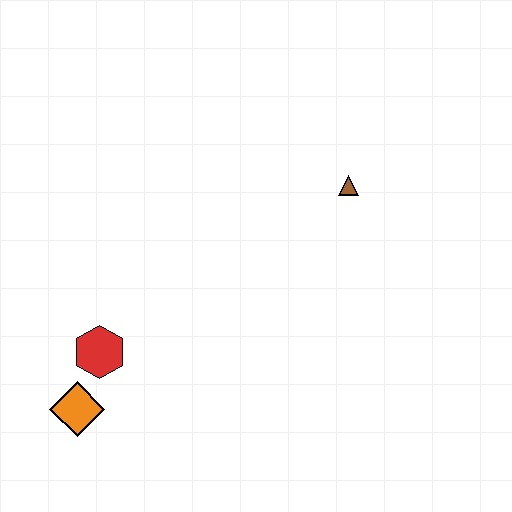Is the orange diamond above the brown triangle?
No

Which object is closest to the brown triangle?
The red hexagon is closest to the brown triangle.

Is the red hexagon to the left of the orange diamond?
No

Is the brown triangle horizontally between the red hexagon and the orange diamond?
No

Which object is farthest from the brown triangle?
The orange diamond is farthest from the brown triangle.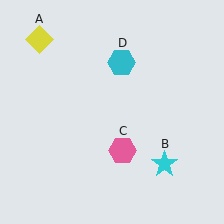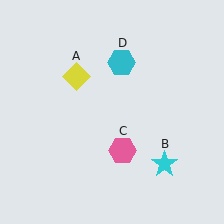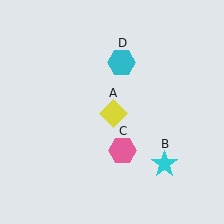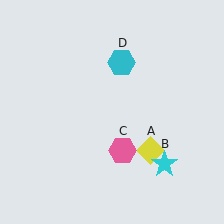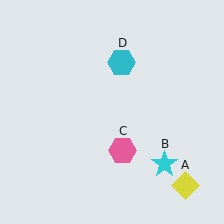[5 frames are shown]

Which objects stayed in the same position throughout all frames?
Cyan star (object B) and pink hexagon (object C) and cyan hexagon (object D) remained stationary.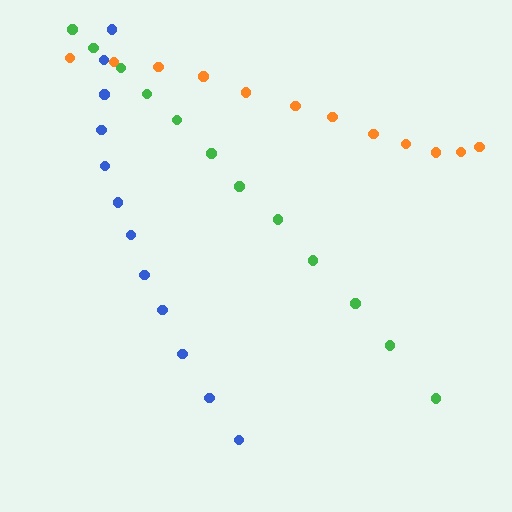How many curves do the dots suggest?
There are 3 distinct paths.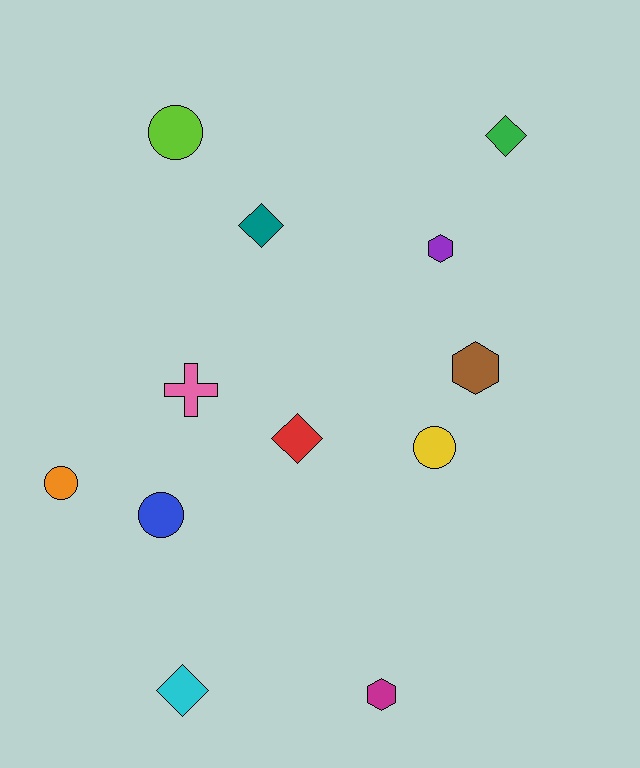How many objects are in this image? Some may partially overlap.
There are 12 objects.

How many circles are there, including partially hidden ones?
There are 4 circles.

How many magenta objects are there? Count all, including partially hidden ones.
There is 1 magenta object.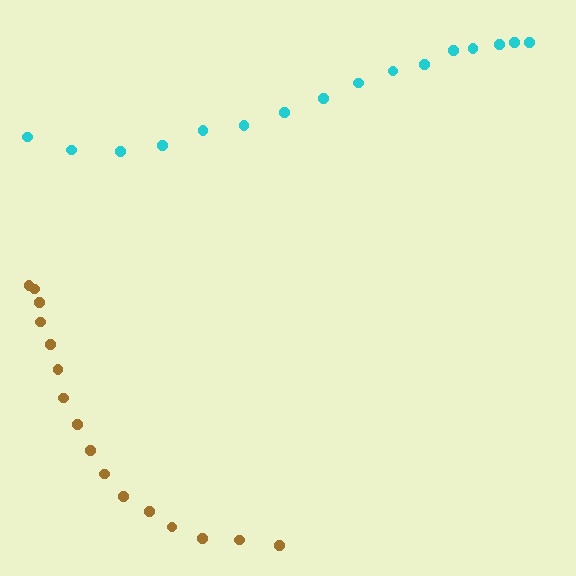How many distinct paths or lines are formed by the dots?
There are 2 distinct paths.